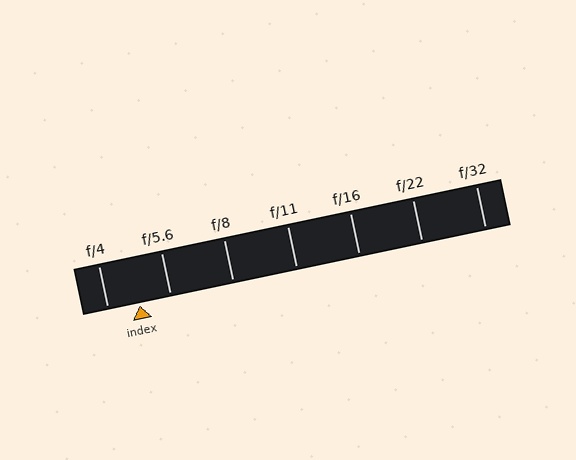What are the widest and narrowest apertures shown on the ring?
The widest aperture shown is f/4 and the narrowest is f/32.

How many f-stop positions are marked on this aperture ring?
There are 7 f-stop positions marked.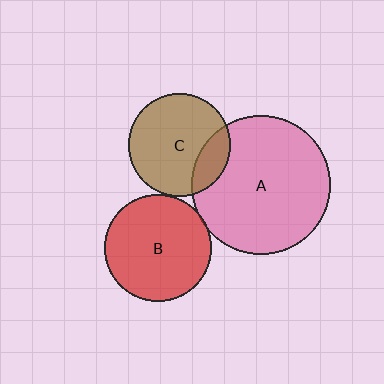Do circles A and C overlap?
Yes.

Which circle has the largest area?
Circle A (pink).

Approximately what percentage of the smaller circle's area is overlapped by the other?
Approximately 20%.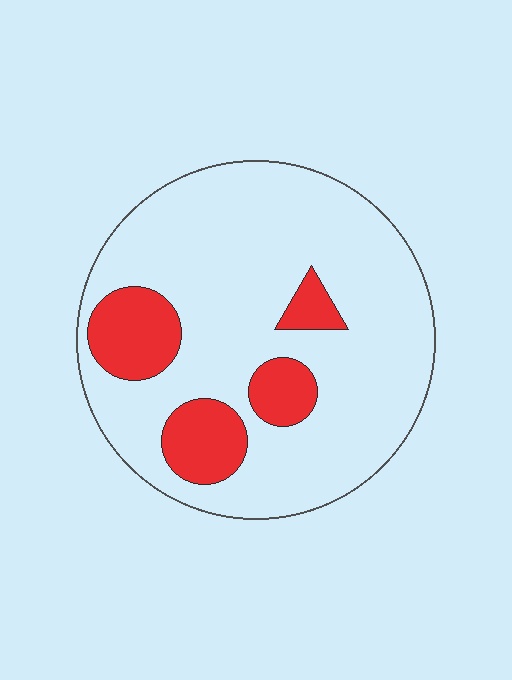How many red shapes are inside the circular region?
4.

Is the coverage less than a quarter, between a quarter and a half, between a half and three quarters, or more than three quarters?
Less than a quarter.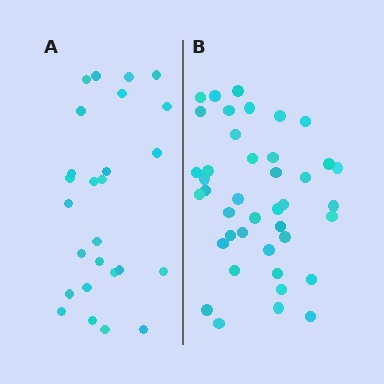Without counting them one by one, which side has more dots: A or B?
Region B (the right region) has more dots.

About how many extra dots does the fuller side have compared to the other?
Region B has approximately 15 more dots than region A.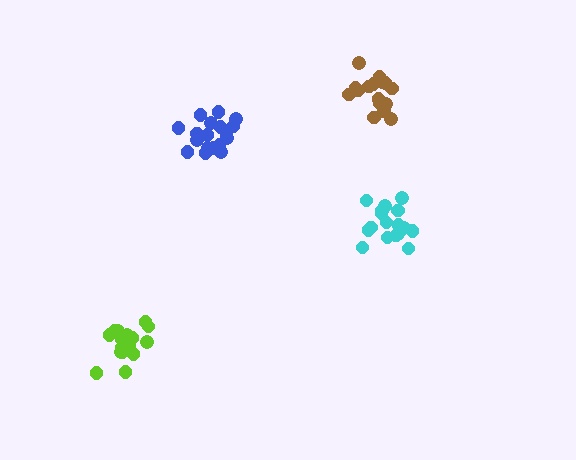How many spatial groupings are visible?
There are 4 spatial groupings.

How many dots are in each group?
Group 1: 17 dots, Group 2: 17 dots, Group 3: 19 dots, Group 4: 16 dots (69 total).